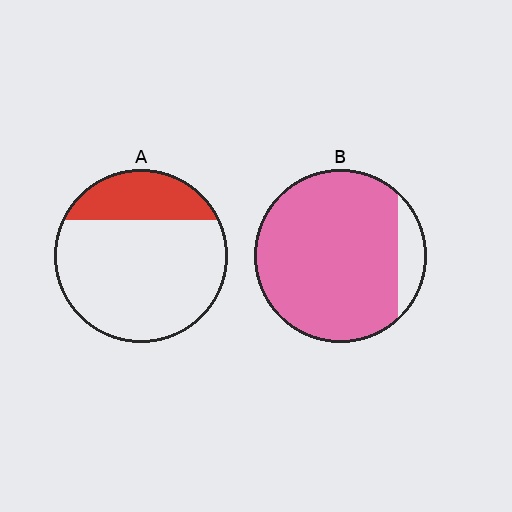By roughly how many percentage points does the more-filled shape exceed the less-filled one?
By roughly 65 percentage points (B over A).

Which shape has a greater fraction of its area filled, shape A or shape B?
Shape B.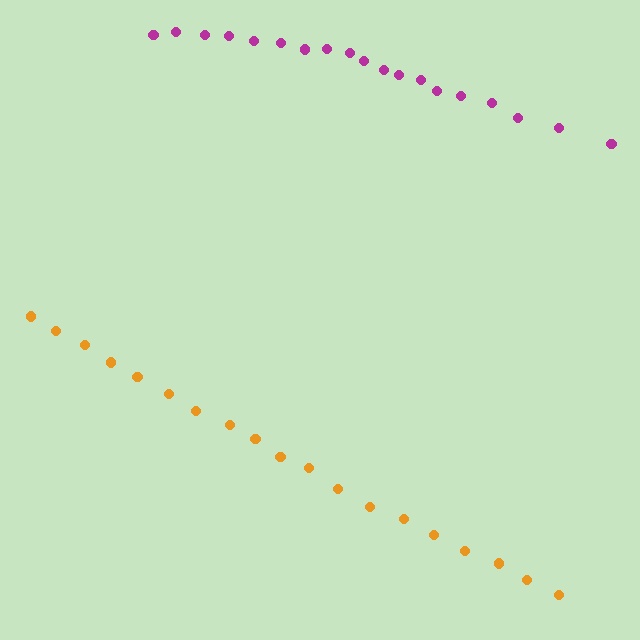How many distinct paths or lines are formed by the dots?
There are 2 distinct paths.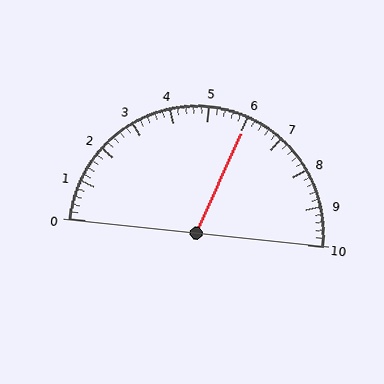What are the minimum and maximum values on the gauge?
The gauge ranges from 0 to 10.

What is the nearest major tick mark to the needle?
The nearest major tick mark is 6.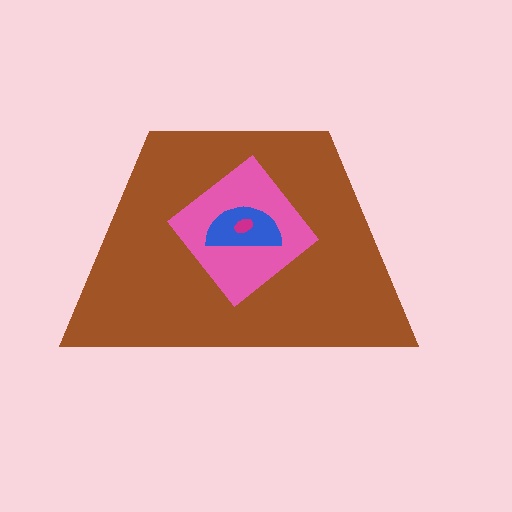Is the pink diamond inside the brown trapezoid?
Yes.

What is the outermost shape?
The brown trapezoid.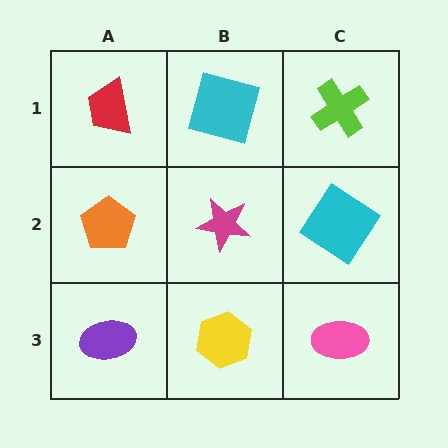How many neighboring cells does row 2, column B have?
4.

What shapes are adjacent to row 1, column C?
A cyan diamond (row 2, column C), a cyan square (row 1, column B).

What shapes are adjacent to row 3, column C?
A cyan diamond (row 2, column C), a yellow hexagon (row 3, column B).